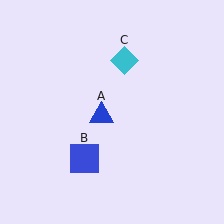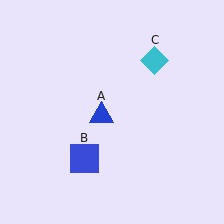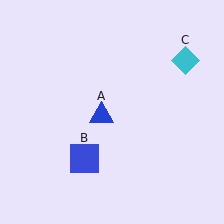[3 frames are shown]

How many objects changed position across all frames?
1 object changed position: cyan diamond (object C).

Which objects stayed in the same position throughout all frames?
Blue triangle (object A) and blue square (object B) remained stationary.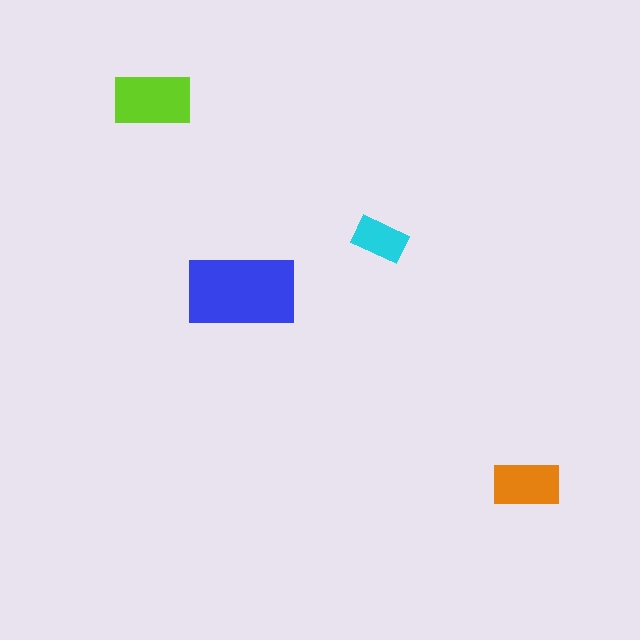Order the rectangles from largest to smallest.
the blue one, the lime one, the orange one, the cyan one.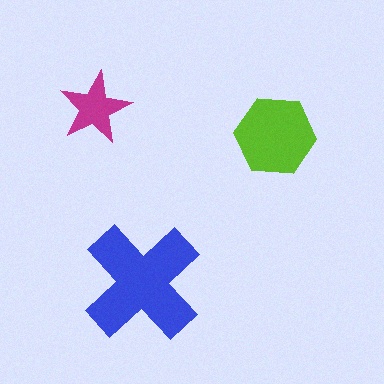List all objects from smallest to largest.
The magenta star, the lime hexagon, the blue cross.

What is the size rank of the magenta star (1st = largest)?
3rd.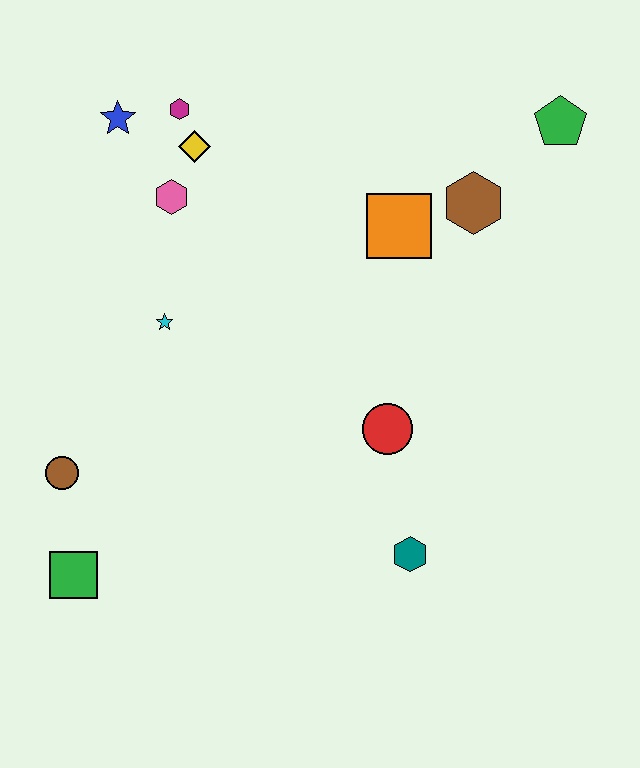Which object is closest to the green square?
The brown circle is closest to the green square.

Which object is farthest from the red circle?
The blue star is farthest from the red circle.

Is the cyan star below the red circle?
No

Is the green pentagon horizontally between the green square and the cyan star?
No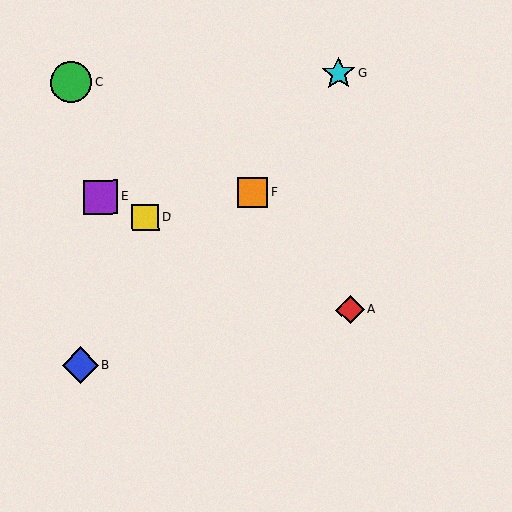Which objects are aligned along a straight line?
Objects A, D, E are aligned along a straight line.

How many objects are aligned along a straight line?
3 objects (A, D, E) are aligned along a straight line.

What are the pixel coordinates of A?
Object A is at (350, 310).